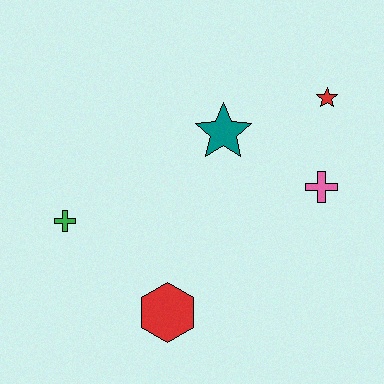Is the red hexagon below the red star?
Yes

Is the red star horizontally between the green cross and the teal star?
No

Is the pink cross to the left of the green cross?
No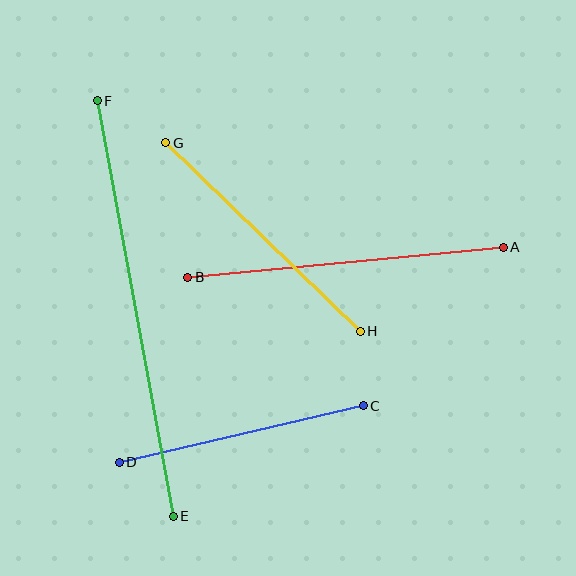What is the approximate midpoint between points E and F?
The midpoint is at approximately (135, 308) pixels.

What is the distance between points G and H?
The distance is approximately 271 pixels.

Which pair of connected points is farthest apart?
Points E and F are farthest apart.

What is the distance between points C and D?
The distance is approximately 250 pixels.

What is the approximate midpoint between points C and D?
The midpoint is at approximately (241, 434) pixels.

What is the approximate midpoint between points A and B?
The midpoint is at approximately (346, 262) pixels.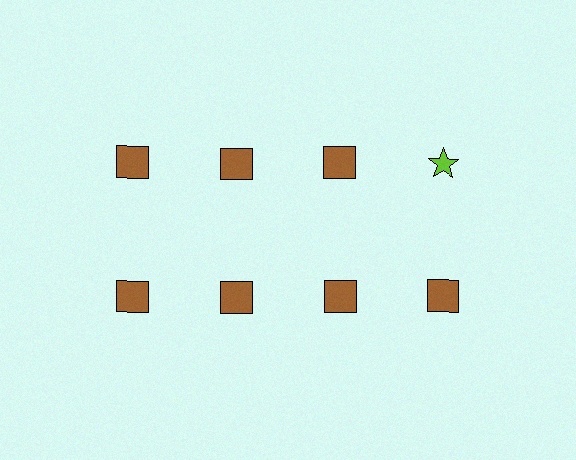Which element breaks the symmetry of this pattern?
The lime star in the top row, second from right column breaks the symmetry. All other shapes are brown squares.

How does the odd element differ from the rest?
It differs in both color (lime instead of brown) and shape (star instead of square).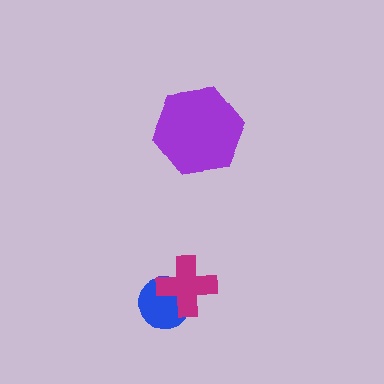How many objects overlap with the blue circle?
1 object overlaps with the blue circle.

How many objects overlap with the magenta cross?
1 object overlaps with the magenta cross.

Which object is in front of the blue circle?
The magenta cross is in front of the blue circle.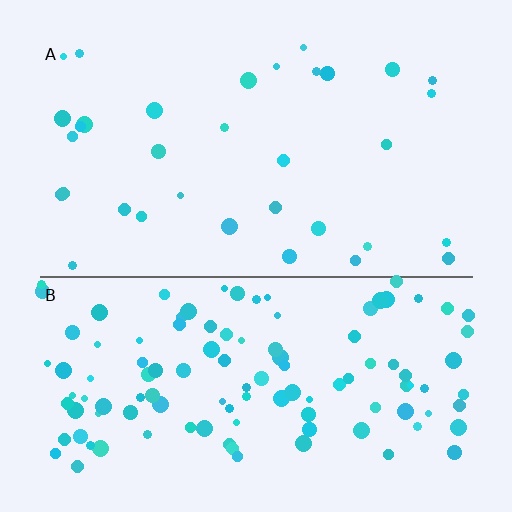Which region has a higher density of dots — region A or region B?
B (the bottom).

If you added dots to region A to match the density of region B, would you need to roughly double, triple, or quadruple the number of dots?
Approximately triple.